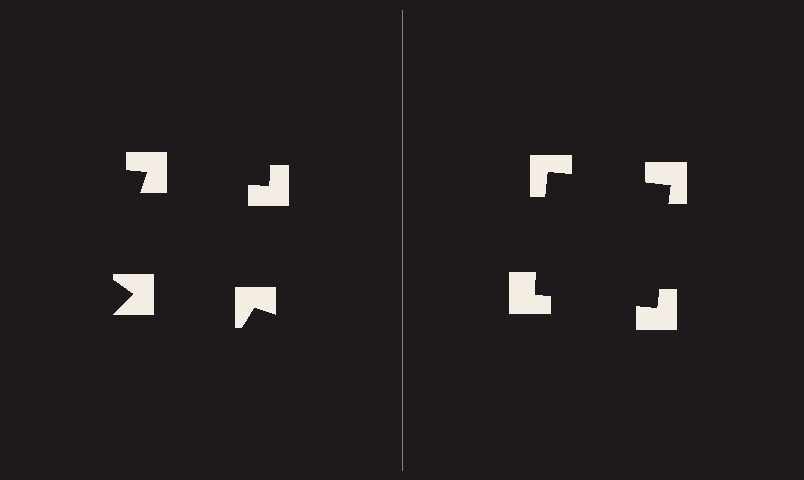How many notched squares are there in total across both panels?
8 — 4 on each side.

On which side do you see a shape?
An illusory square appears on the right side. On the left side the wedge cuts are rotated, so no coherent shape forms.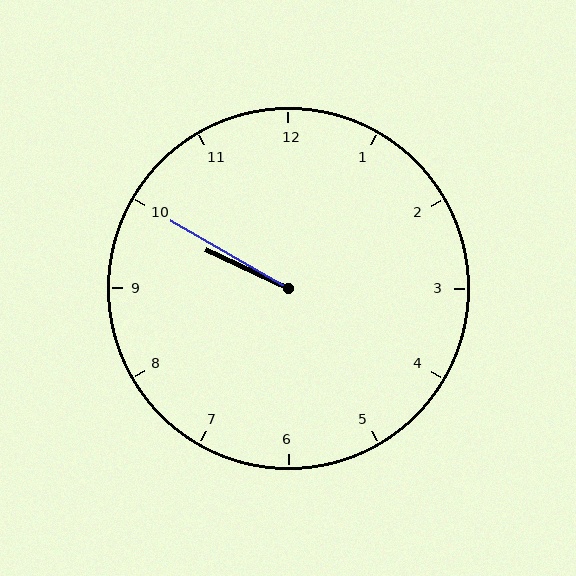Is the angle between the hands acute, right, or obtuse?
It is acute.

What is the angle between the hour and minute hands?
Approximately 5 degrees.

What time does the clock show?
9:50.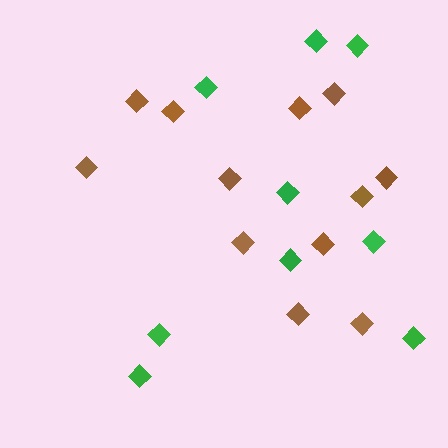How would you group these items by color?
There are 2 groups: one group of green diamonds (9) and one group of brown diamonds (12).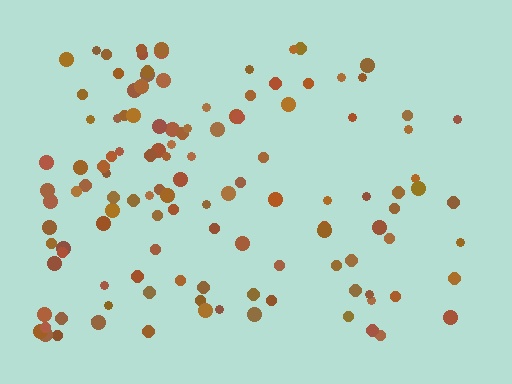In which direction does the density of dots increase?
From right to left, with the left side densest.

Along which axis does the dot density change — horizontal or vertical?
Horizontal.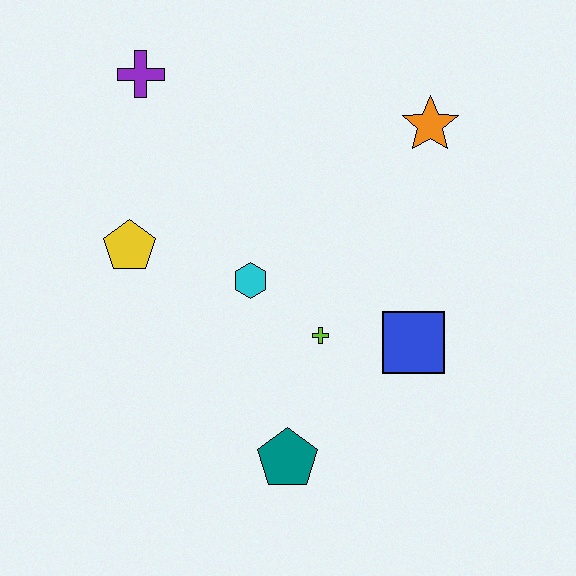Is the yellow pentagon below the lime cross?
No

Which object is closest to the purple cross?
The yellow pentagon is closest to the purple cross.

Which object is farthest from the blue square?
The purple cross is farthest from the blue square.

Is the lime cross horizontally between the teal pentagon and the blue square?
Yes